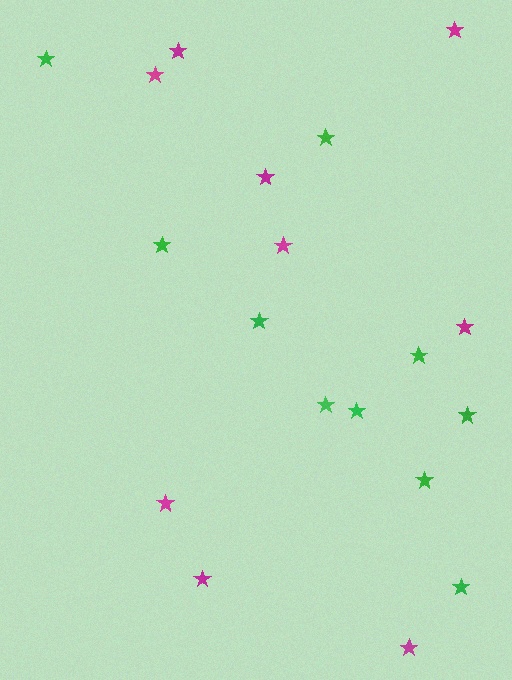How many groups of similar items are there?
There are 2 groups: one group of green stars (10) and one group of magenta stars (9).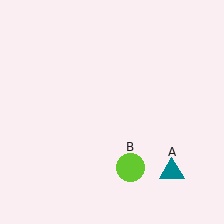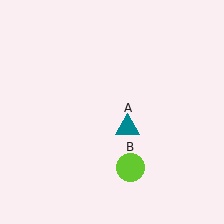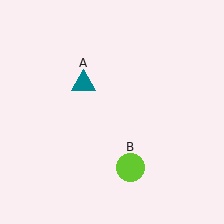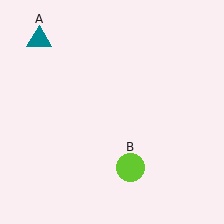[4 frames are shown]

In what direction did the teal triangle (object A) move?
The teal triangle (object A) moved up and to the left.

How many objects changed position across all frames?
1 object changed position: teal triangle (object A).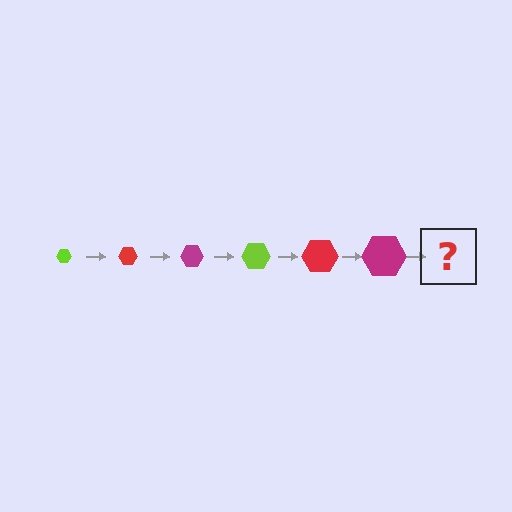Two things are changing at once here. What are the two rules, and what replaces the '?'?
The two rules are that the hexagon grows larger each step and the color cycles through lime, red, and magenta. The '?' should be a lime hexagon, larger than the previous one.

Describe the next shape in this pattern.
It should be a lime hexagon, larger than the previous one.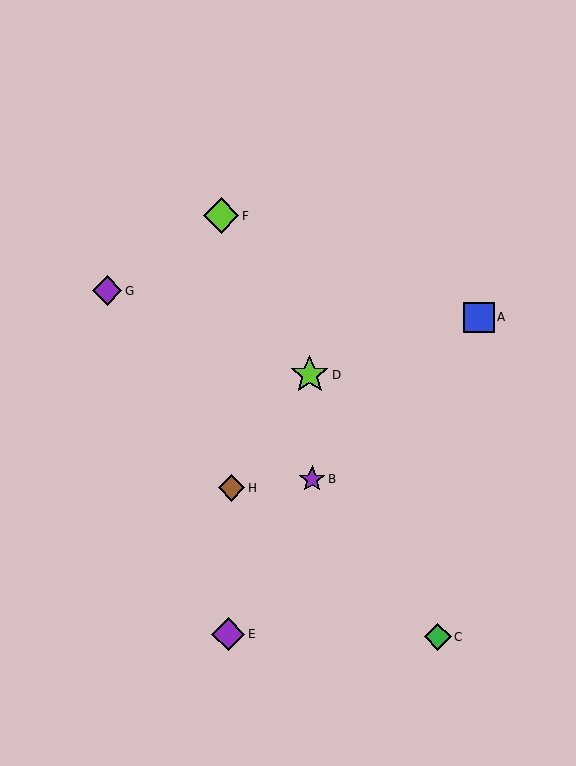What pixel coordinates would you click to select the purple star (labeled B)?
Click at (312, 479) to select the purple star B.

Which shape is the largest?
The lime star (labeled D) is the largest.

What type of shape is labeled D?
Shape D is a lime star.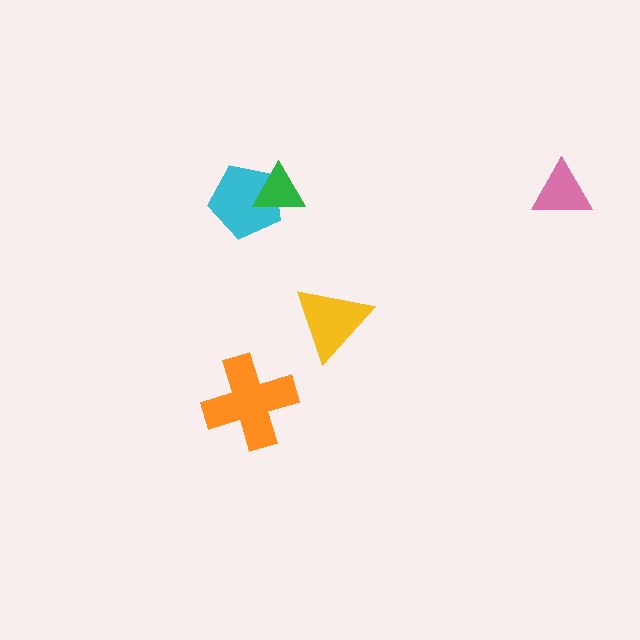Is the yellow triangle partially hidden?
No, no other shape covers it.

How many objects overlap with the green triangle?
1 object overlaps with the green triangle.